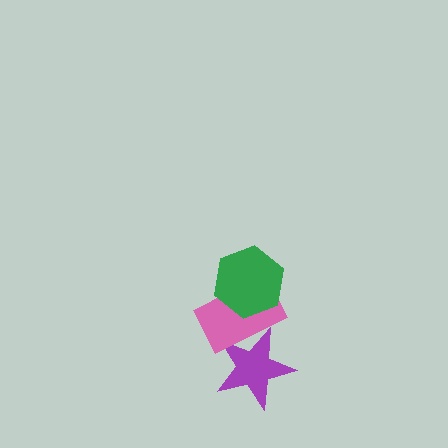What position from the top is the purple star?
The purple star is 3rd from the top.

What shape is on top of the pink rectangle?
The green hexagon is on top of the pink rectangle.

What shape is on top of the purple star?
The pink rectangle is on top of the purple star.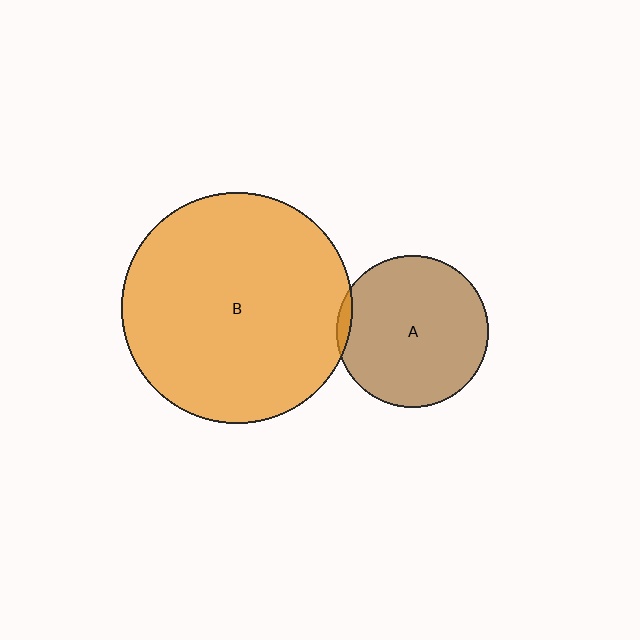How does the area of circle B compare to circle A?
Approximately 2.3 times.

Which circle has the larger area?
Circle B (orange).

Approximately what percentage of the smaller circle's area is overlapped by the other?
Approximately 5%.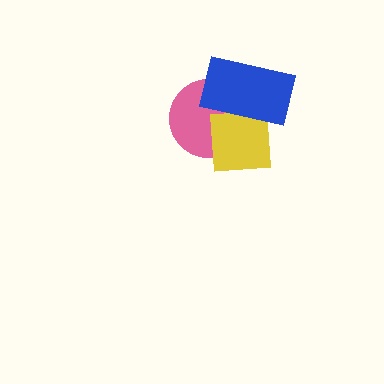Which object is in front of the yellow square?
The blue rectangle is in front of the yellow square.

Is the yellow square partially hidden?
Yes, it is partially covered by another shape.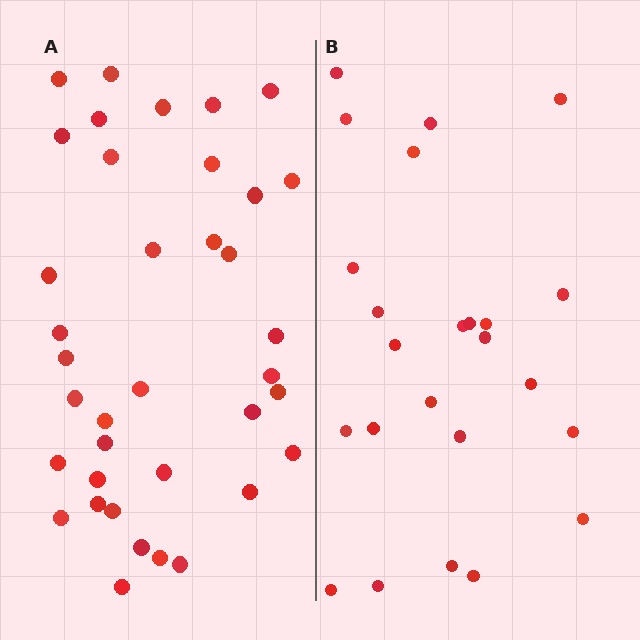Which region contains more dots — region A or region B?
Region A (the left region) has more dots.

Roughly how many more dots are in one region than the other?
Region A has approximately 15 more dots than region B.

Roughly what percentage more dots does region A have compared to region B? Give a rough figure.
About 55% more.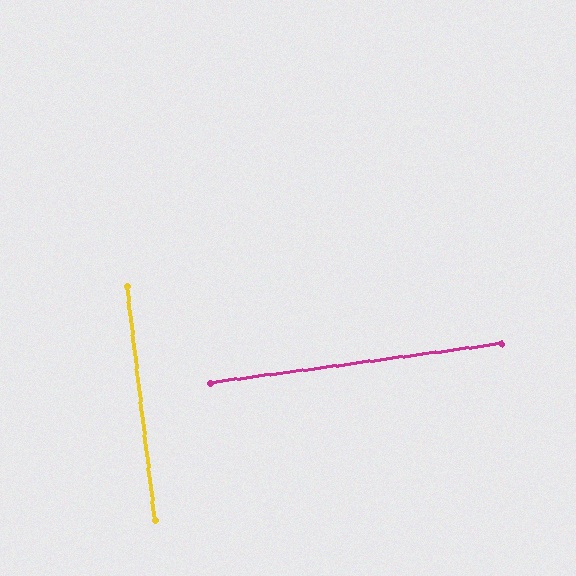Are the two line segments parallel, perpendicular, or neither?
Perpendicular — they meet at approximately 89°.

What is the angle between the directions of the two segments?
Approximately 89 degrees.